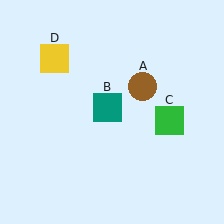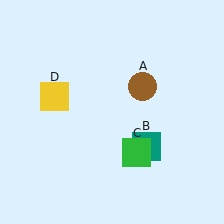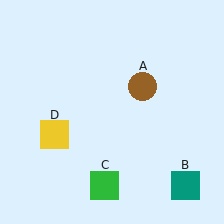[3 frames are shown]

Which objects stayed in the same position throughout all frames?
Brown circle (object A) remained stationary.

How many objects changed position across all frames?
3 objects changed position: teal square (object B), green square (object C), yellow square (object D).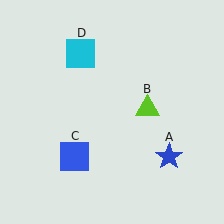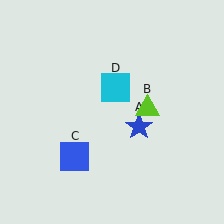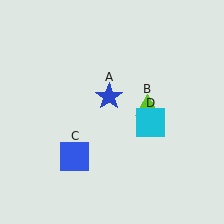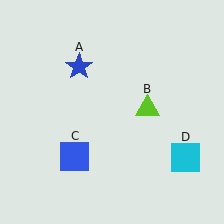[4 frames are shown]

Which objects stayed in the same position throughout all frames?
Lime triangle (object B) and blue square (object C) remained stationary.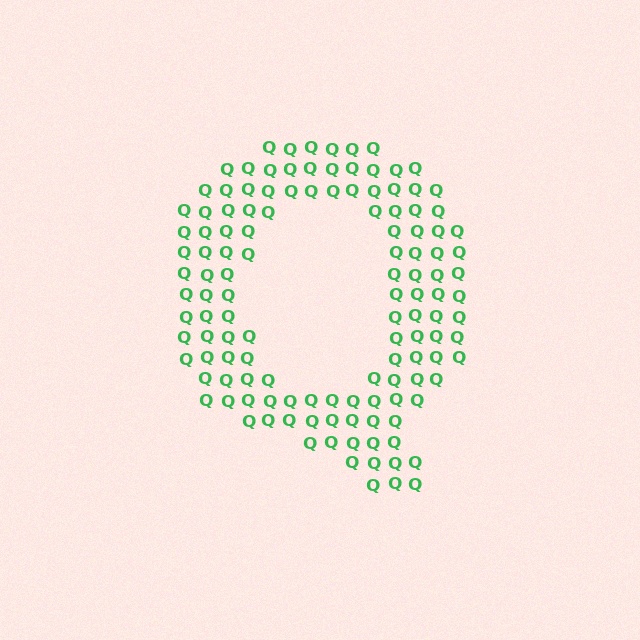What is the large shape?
The large shape is the letter Q.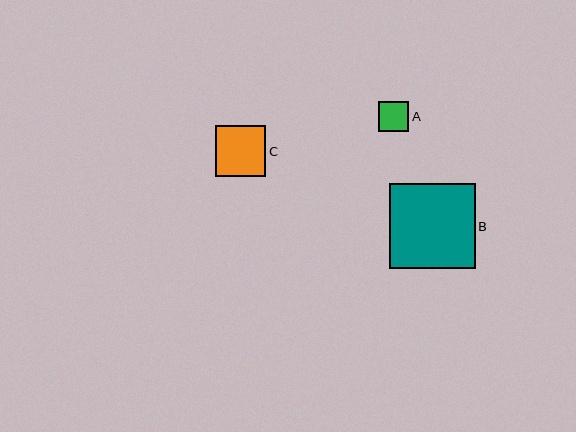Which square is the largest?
Square B is the largest with a size of approximately 86 pixels.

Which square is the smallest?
Square A is the smallest with a size of approximately 30 pixels.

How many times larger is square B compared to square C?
Square B is approximately 1.7 times the size of square C.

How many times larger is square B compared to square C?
Square B is approximately 1.7 times the size of square C.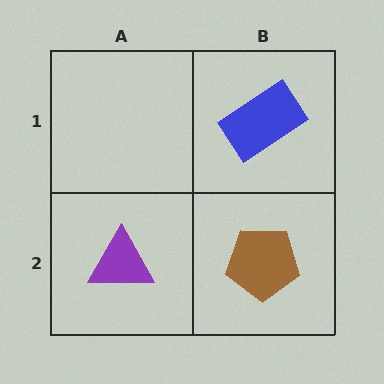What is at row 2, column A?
A purple triangle.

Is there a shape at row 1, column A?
No, that cell is empty.